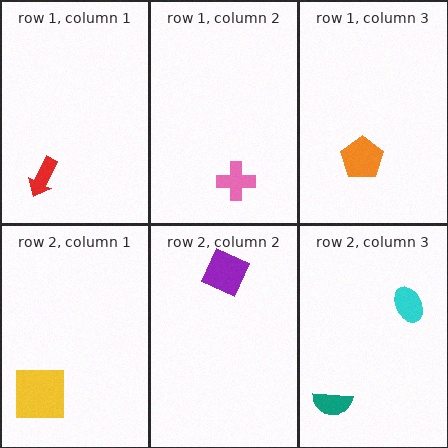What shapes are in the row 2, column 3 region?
The teal semicircle, the cyan ellipse.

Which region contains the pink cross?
The row 1, column 2 region.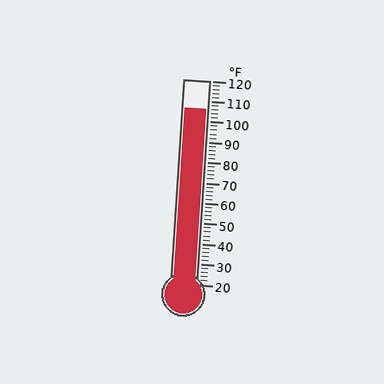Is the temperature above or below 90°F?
The temperature is above 90°F.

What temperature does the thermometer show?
The thermometer shows approximately 106°F.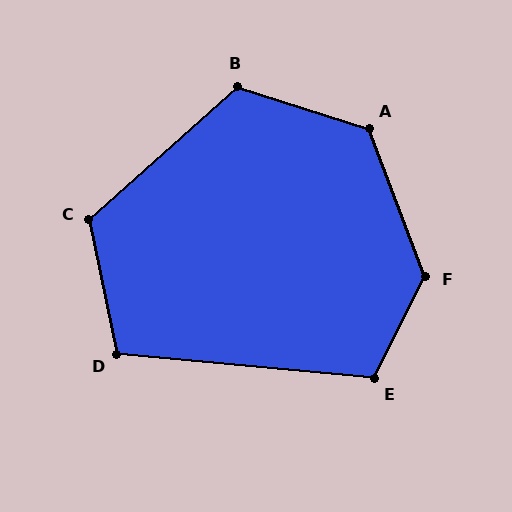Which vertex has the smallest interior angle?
D, at approximately 107 degrees.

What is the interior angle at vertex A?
Approximately 128 degrees (obtuse).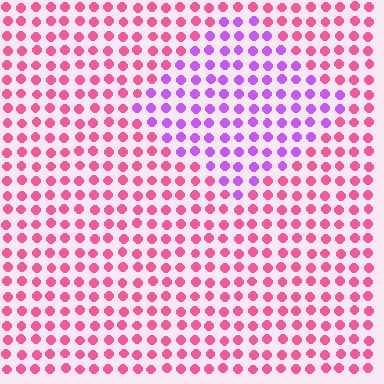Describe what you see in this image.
The image is filled with small pink elements in a uniform arrangement. A diamond-shaped region is visible where the elements are tinted to a slightly different hue, forming a subtle color boundary.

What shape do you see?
I see a diamond.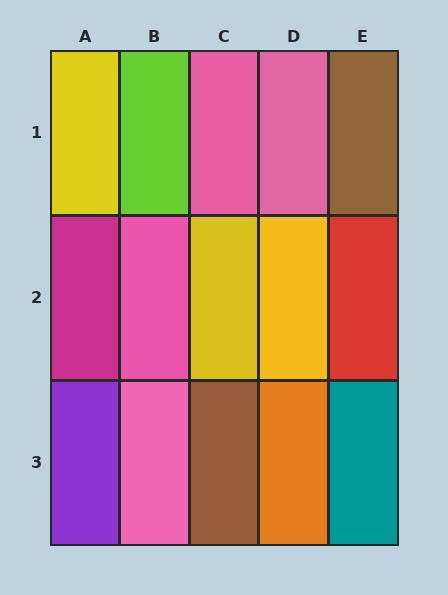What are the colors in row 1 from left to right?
Yellow, lime, pink, pink, brown.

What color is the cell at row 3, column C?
Brown.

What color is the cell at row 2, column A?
Magenta.